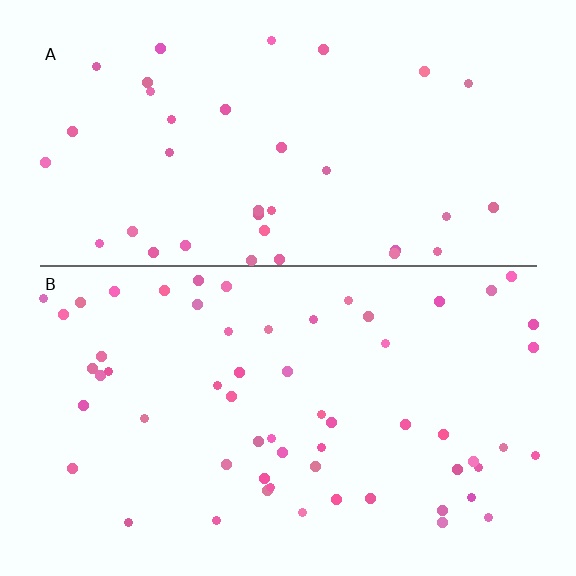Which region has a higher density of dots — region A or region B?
B (the bottom).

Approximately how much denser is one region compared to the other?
Approximately 1.6× — region B over region A.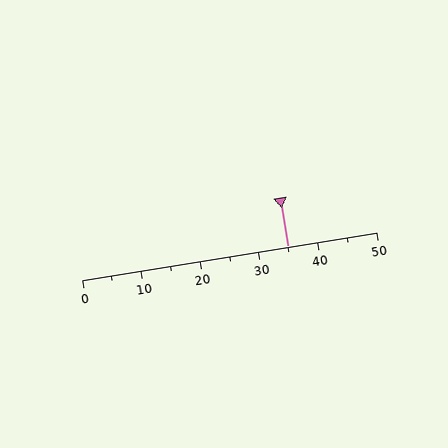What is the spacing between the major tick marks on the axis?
The major ticks are spaced 10 apart.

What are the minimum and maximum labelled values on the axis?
The axis runs from 0 to 50.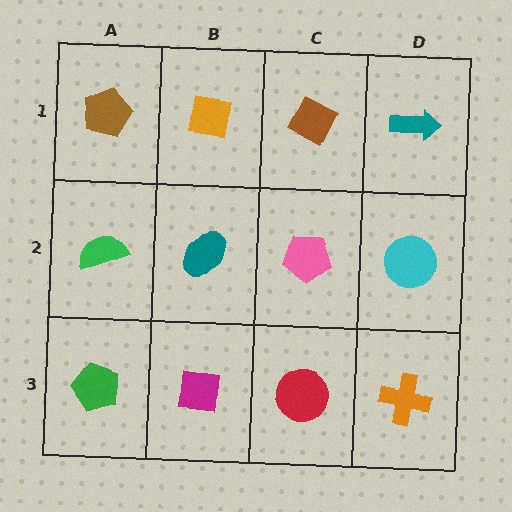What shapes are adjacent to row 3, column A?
A green semicircle (row 2, column A), a magenta square (row 3, column B).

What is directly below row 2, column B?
A magenta square.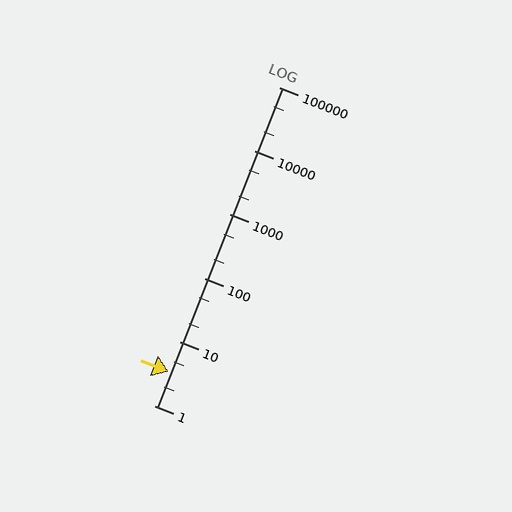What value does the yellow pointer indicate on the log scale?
The pointer indicates approximately 3.4.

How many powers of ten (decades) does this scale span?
The scale spans 5 decades, from 1 to 100000.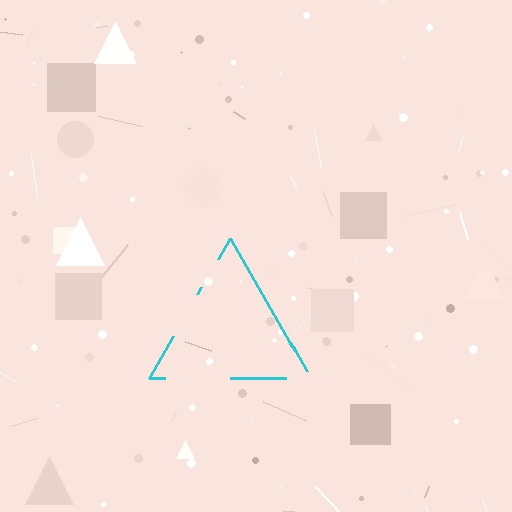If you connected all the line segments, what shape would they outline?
They would outline a triangle.